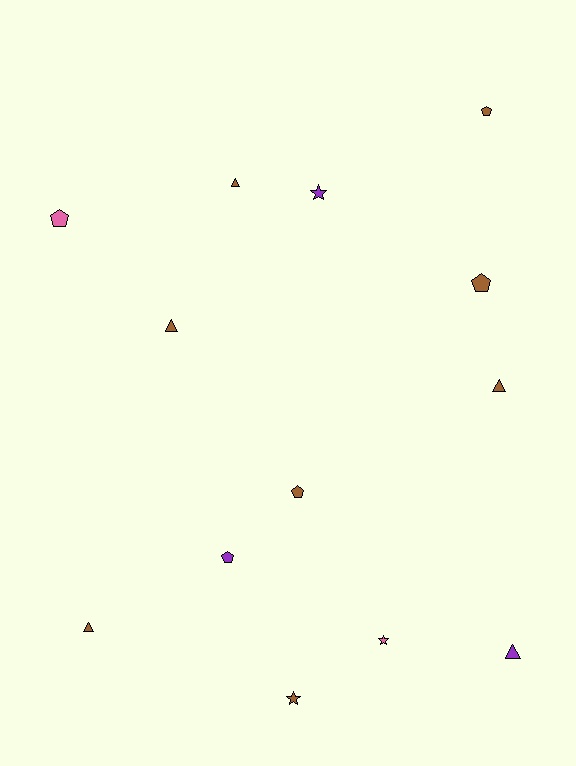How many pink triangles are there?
There are no pink triangles.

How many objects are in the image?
There are 13 objects.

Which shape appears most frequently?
Pentagon, with 5 objects.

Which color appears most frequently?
Brown, with 8 objects.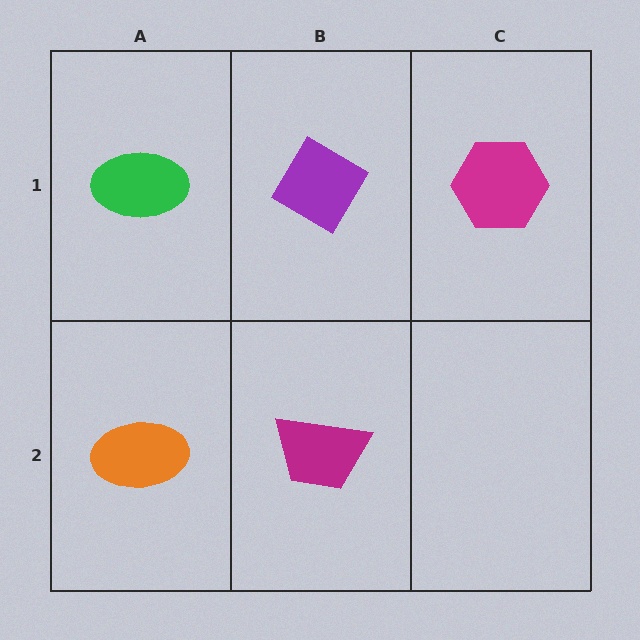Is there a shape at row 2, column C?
No, that cell is empty.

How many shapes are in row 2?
2 shapes.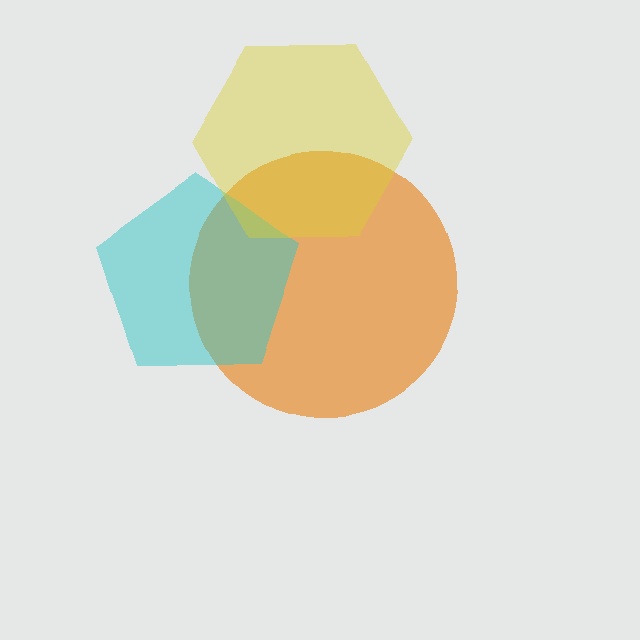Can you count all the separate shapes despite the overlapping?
Yes, there are 3 separate shapes.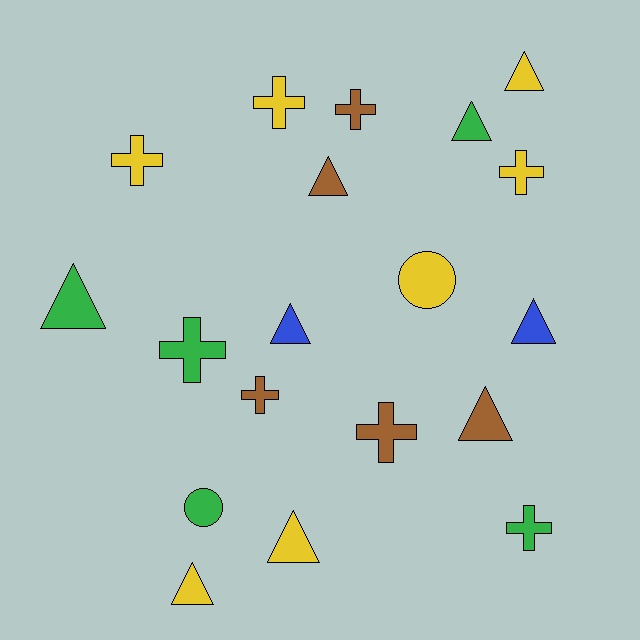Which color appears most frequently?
Yellow, with 7 objects.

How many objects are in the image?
There are 19 objects.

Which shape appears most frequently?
Triangle, with 9 objects.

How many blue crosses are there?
There are no blue crosses.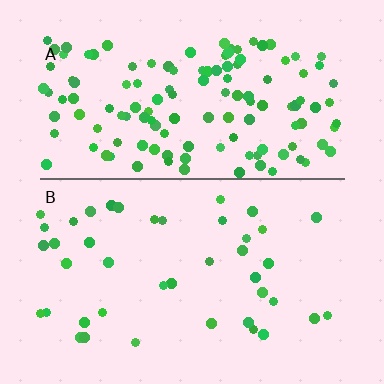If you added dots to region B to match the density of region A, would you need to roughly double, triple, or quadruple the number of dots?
Approximately triple.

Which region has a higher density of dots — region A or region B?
A (the top).